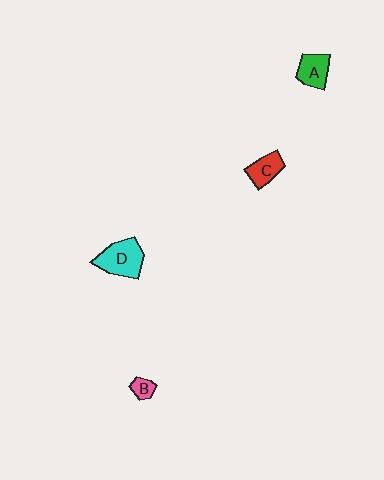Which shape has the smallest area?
Shape B (pink).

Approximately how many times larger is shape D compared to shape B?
Approximately 3.3 times.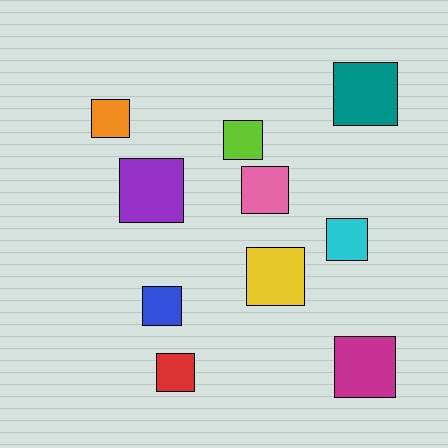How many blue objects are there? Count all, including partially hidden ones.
There is 1 blue object.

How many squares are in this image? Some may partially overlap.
There are 10 squares.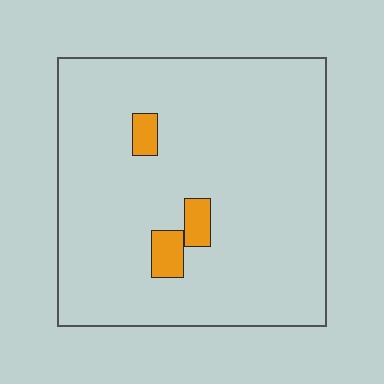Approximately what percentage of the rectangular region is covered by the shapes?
Approximately 5%.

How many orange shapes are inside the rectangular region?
3.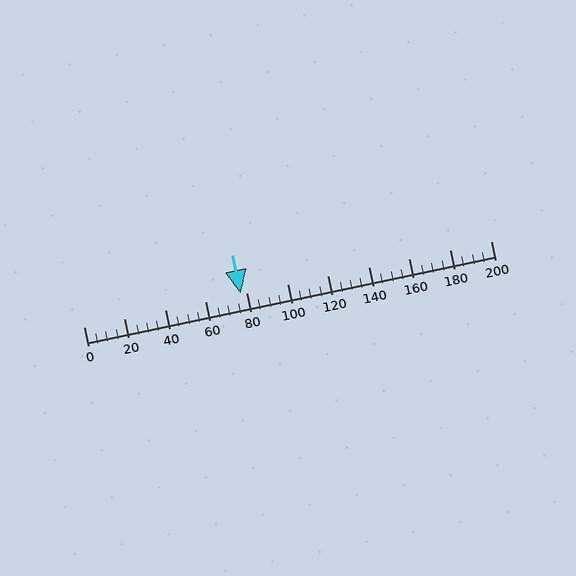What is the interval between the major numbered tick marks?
The major tick marks are spaced 20 units apart.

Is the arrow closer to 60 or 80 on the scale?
The arrow is closer to 80.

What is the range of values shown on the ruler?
The ruler shows values from 0 to 200.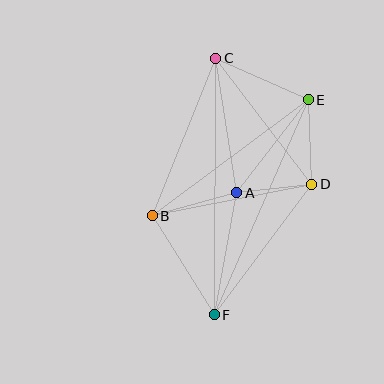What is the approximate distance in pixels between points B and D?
The distance between B and D is approximately 162 pixels.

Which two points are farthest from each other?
Points C and F are farthest from each other.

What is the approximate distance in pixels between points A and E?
The distance between A and E is approximately 117 pixels.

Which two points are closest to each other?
Points A and D are closest to each other.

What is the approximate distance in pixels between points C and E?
The distance between C and E is approximately 101 pixels.